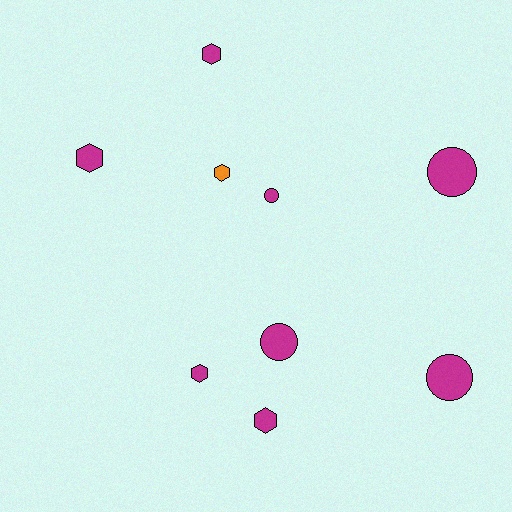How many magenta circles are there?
There are 4 magenta circles.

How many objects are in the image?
There are 9 objects.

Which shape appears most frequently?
Hexagon, with 5 objects.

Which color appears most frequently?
Magenta, with 8 objects.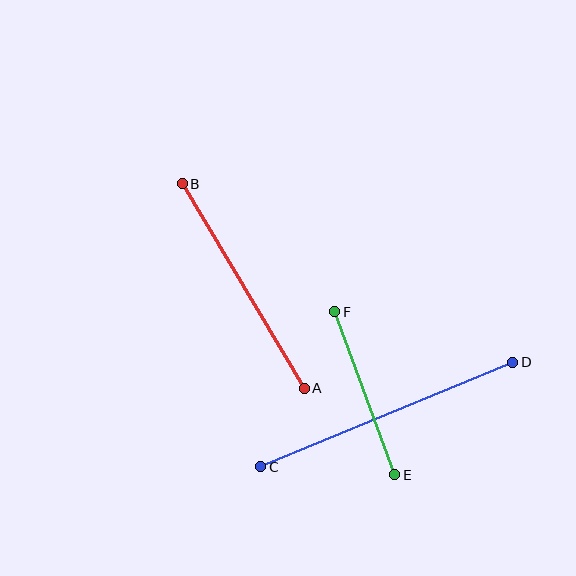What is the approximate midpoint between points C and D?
The midpoint is at approximately (387, 414) pixels.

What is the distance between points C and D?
The distance is approximately 273 pixels.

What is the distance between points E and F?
The distance is approximately 174 pixels.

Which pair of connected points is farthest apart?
Points C and D are farthest apart.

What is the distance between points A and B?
The distance is approximately 238 pixels.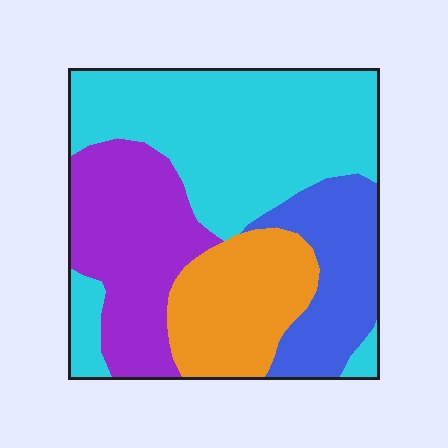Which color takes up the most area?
Cyan, at roughly 40%.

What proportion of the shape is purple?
Purple takes up about one quarter (1/4) of the shape.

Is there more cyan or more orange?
Cyan.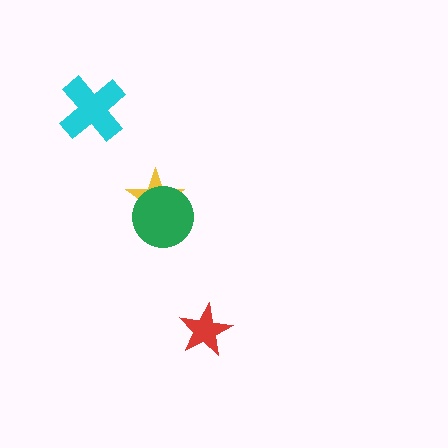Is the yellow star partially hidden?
Yes, it is partially covered by another shape.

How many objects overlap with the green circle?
1 object overlaps with the green circle.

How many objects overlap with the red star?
0 objects overlap with the red star.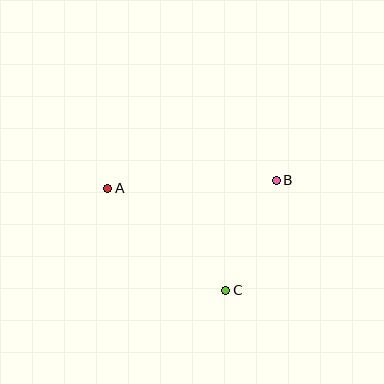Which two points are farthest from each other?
Points A and B are farthest from each other.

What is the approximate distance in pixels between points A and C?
The distance between A and C is approximately 156 pixels.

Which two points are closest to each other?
Points B and C are closest to each other.